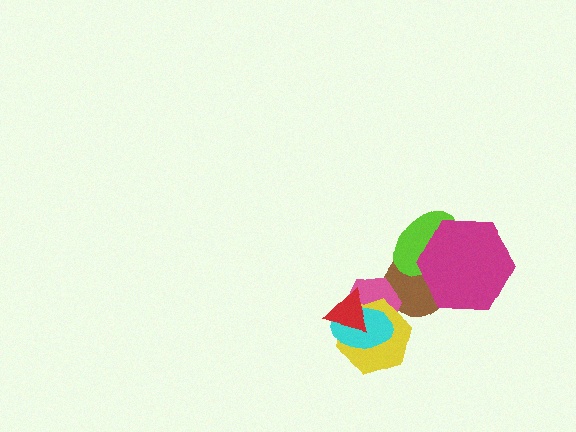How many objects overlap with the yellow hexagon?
3 objects overlap with the yellow hexagon.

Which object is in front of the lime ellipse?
The magenta hexagon is in front of the lime ellipse.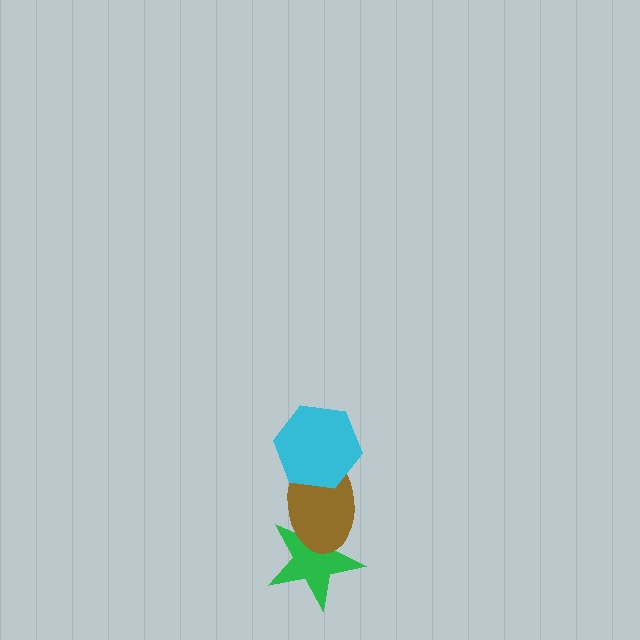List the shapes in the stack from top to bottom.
From top to bottom: the cyan hexagon, the brown ellipse, the green star.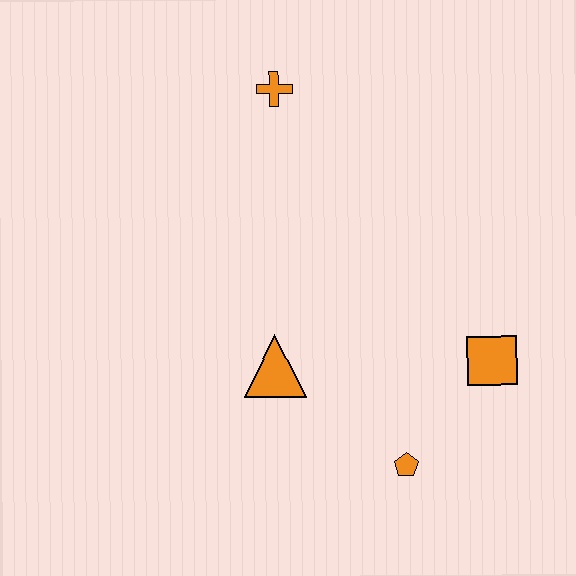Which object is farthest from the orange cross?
The orange pentagon is farthest from the orange cross.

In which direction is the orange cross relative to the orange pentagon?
The orange cross is above the orange pentagon.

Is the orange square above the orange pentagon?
Yes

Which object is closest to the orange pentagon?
The orange square is closest to the orange pentagon.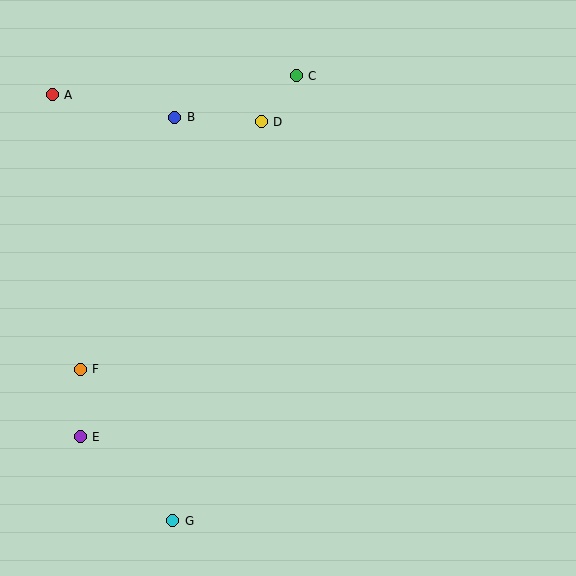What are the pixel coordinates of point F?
Point F is at (80, 369).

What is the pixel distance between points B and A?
The distance between B and A is 125 pixels.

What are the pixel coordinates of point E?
Point E is at (80, 437).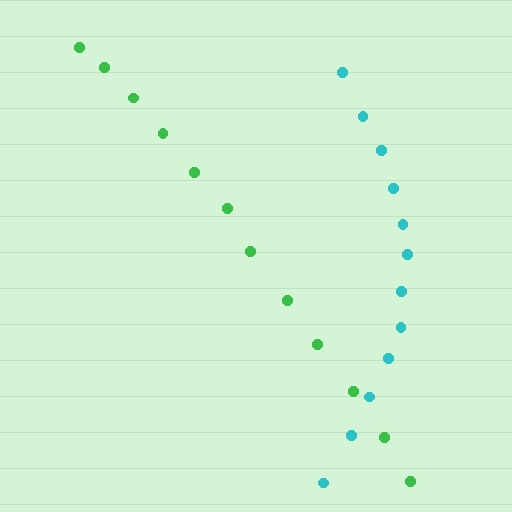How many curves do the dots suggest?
There are 2 distinct paths.